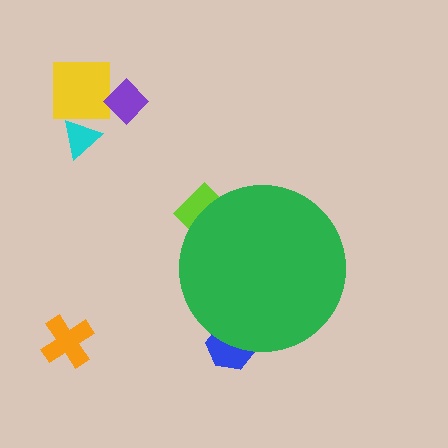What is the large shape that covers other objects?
A green circle.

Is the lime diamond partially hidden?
Yes, the lime diamond is partially hidden behind the green circle.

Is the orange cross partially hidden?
No, the orange cross is fully visible.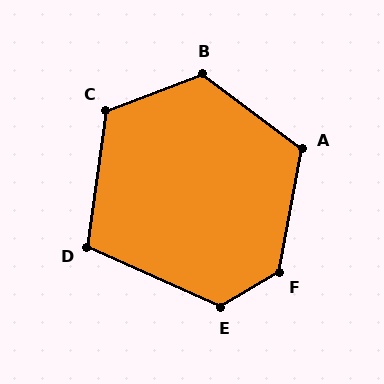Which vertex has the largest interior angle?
F, at approximately 131 degrees.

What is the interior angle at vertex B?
Approximately 122 degrees (obtuse).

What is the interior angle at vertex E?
Approximately 125 degrees (obtuse).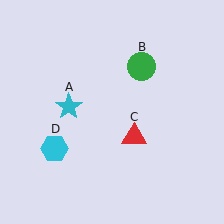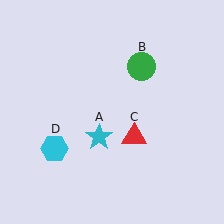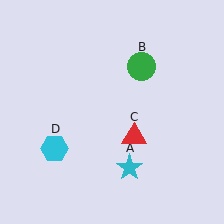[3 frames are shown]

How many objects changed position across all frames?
1 object changed position: cyan star (object A).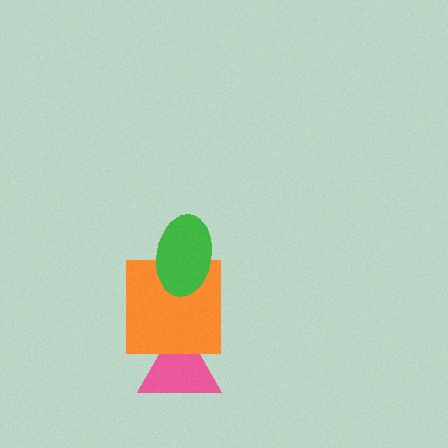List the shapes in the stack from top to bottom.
From top to bottom: the green ellipse, the orange square, the pink triangle.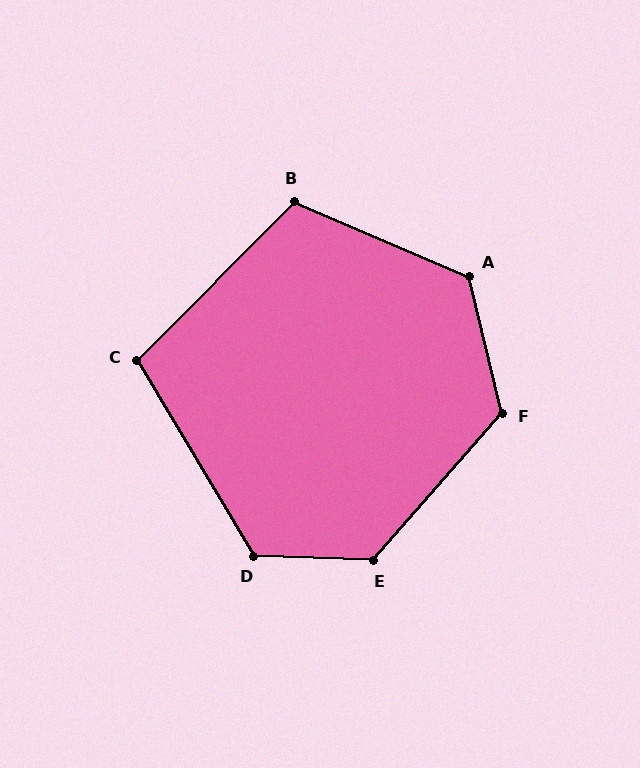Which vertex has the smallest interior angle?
C, at approximately 104 degrees.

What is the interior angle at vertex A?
Approximately 126 degrees (obtuse).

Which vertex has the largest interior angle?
E, at approximately 129 degrees.